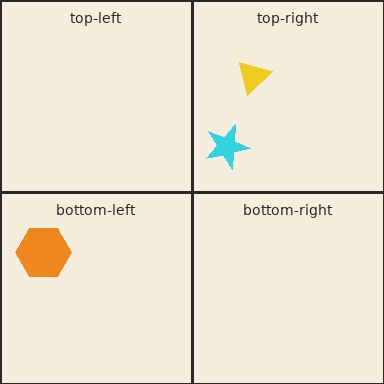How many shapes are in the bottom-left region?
1.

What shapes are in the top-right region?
The cyan star, the yellow triangle.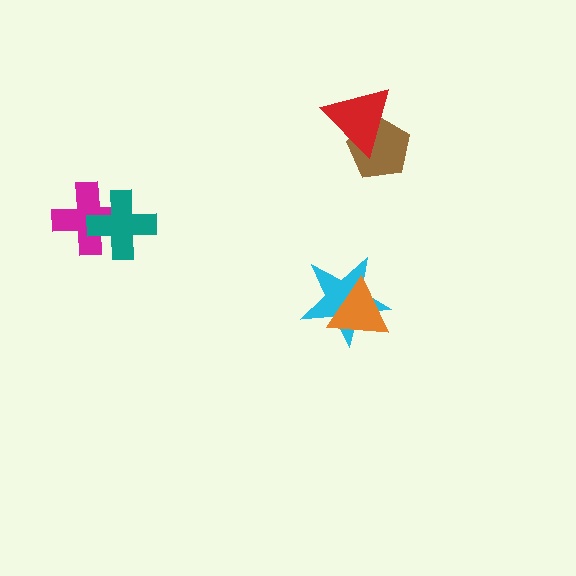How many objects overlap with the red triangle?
1 object overlaps with the red triangle.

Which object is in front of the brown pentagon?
The red triangle is in front of the brown pentagon.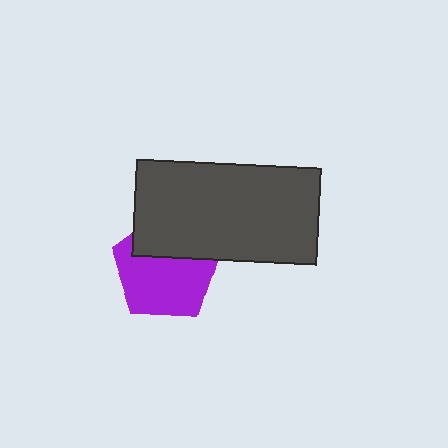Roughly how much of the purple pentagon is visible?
About half of it is visible (roughly 64%).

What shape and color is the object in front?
The object in front is a dark gray rectangle.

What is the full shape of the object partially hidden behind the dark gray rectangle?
The partially hidden object is a purple pentagon.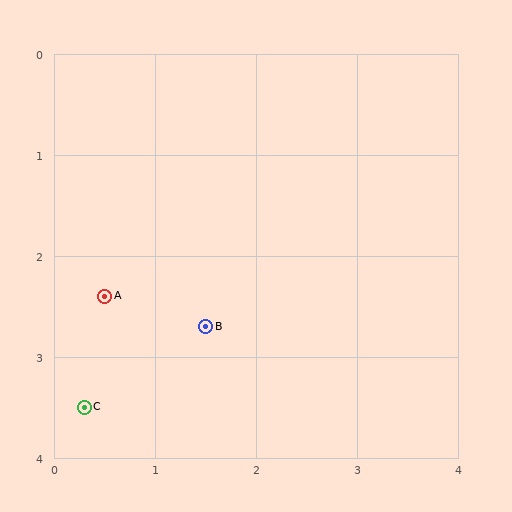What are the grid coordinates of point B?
Point B is at approximately (1.5, 2.7).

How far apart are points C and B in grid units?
Points C and B are about 1.4 grid units apart.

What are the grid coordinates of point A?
Point A is at approximately (0.5, 2.4).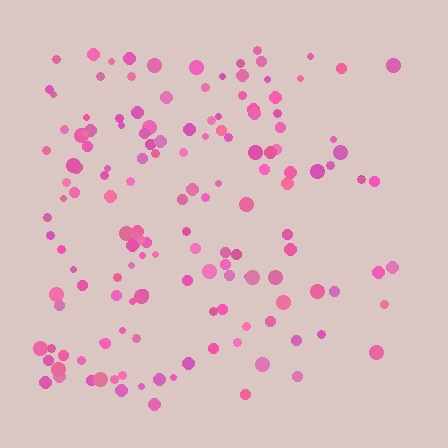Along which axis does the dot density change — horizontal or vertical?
Horizontal.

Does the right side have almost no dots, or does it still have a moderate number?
Still a moderate number, just noticeably fewer than the left.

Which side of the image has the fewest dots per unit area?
The right.